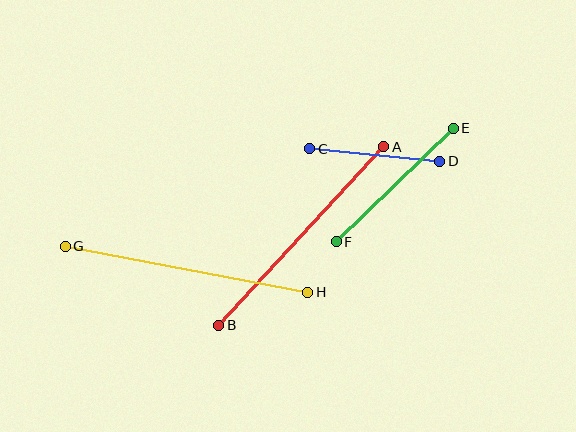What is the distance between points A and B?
The distance is approximately 243 pixels.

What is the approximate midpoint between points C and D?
The midpoint is at approximately (375, 155) pixels.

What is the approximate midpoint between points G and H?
The midpoint is at approximately (186, 269) pixels.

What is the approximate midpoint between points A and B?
The midpoint is at approximately (301, 236) pixels.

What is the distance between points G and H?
The distance is approximately 247 pixels.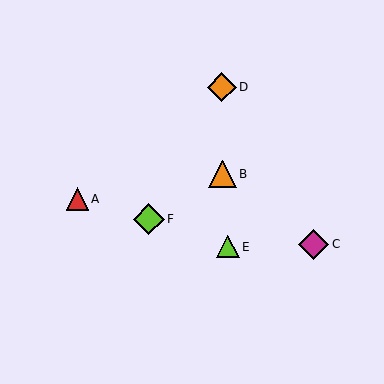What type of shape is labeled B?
Shape B is an orange triangle.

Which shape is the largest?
The lime diamond (labeled F) is the largest.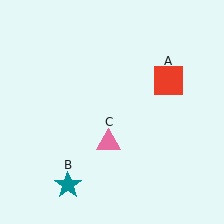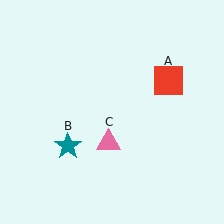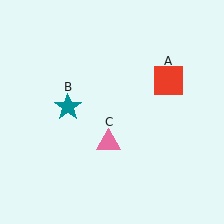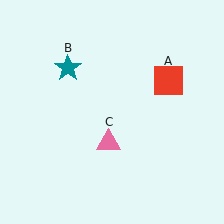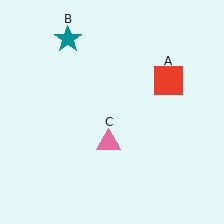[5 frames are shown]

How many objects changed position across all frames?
1 object changed position: teal star (object B).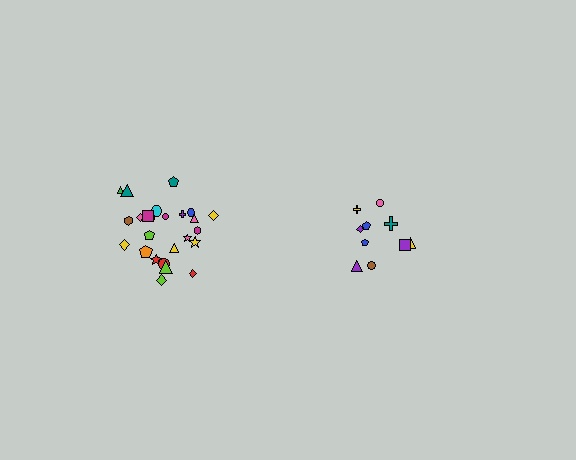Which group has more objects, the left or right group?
The left group.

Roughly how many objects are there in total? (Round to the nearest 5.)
Roughly 35 objects in total.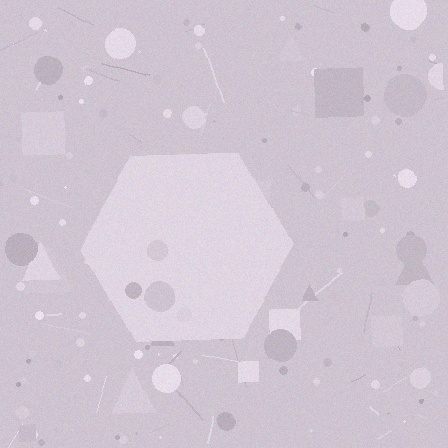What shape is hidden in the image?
A hexagon is hidden in the image.